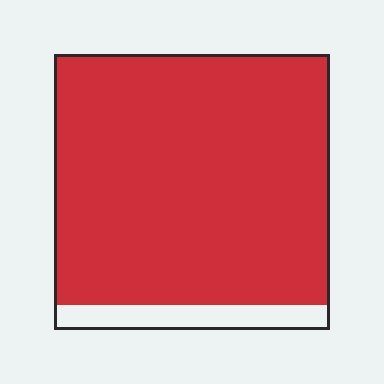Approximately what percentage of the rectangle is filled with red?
Approximately 90%.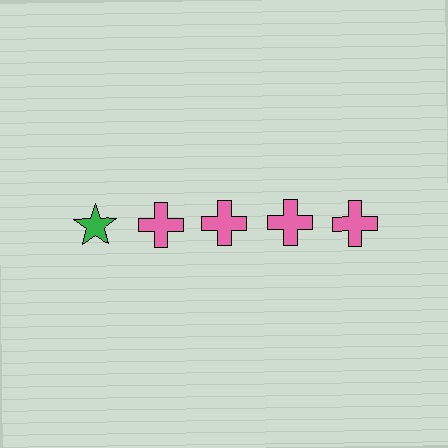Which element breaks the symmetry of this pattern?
The green star in the top row, leftmost column breaks the symmetry. All other shapes are pink crosses.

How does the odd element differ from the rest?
It differs in both color (green instead of pink) and shape (star instead of cross).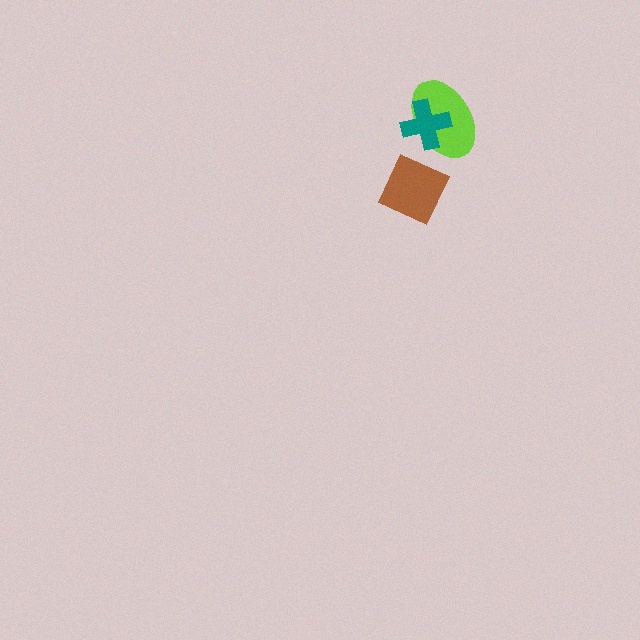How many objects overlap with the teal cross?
1 object overlaps with the teal cross.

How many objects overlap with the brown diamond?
0 objects overlap with the brown diamond.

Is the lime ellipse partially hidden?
Yes, it is partially covered by another shape.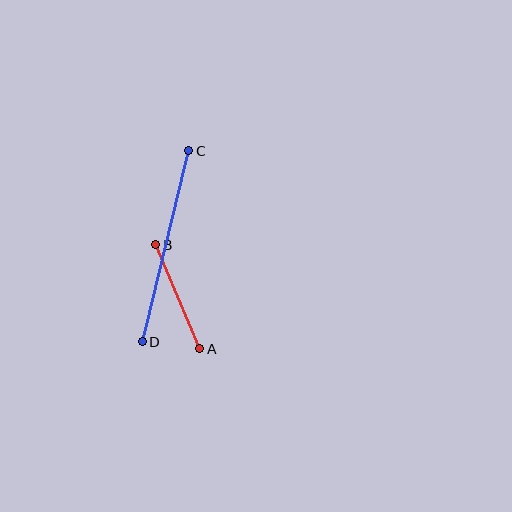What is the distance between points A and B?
The distance is approximately 113 pixels.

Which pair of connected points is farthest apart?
Points C and D are farthest apart.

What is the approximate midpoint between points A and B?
The midpoint is at approximately (178, 297) pixels.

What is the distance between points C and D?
The distance is approximately 196 pixels.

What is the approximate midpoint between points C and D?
The midpoint is at approximately (165, 246) pixels.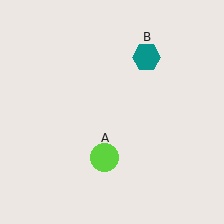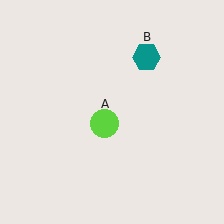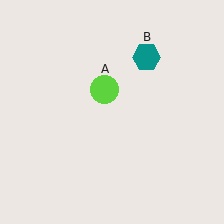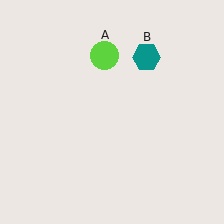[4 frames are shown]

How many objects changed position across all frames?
1 object changed position: lime circle (object A).